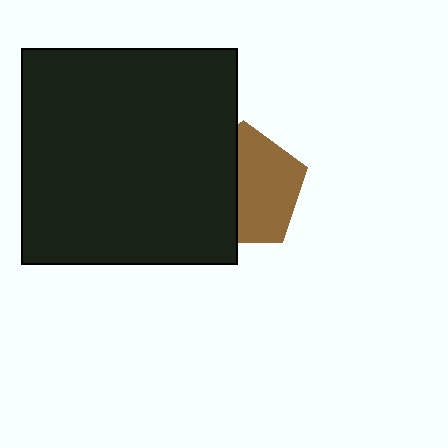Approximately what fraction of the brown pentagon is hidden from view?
Roughly 44% of the brown pentagon is hidden behind the black square.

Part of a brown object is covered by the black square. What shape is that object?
It is a pentagon.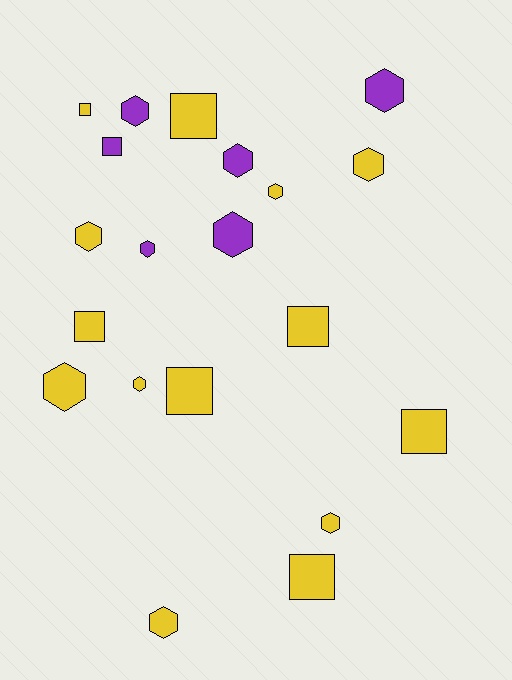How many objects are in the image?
There are 20 objects.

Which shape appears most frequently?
Hexagon, with 12 objects.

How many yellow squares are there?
There are 7 yellow squares.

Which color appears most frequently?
Yellow, with 14 objects.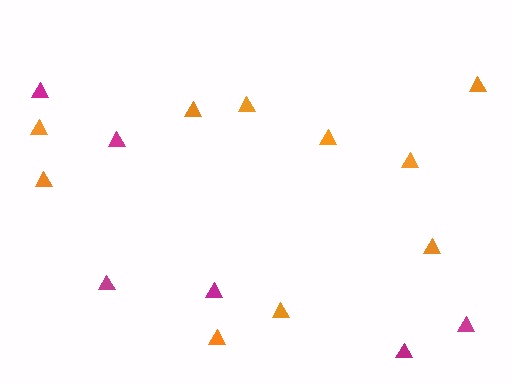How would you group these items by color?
There are 2 groups: one group of magenta triangles (6) and one group of orange triangles (10).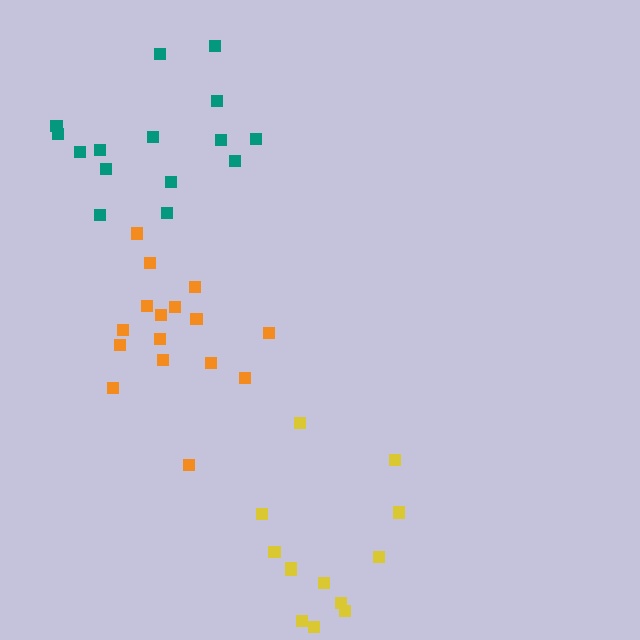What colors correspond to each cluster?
The clusters are colored: yellow, orange, teal.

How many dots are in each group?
Group 1: 13 dots, Group 2: 16 dots, Group 3: 15 dots (44 total).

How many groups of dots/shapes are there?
There are 3 groups.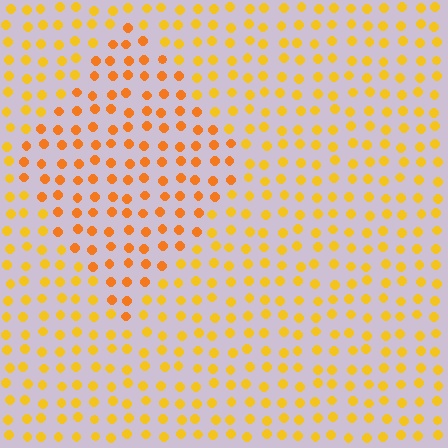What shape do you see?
I see a diamond.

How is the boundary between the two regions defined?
The boundary is defined purely by a slight shift in hue (about 21 degrees). Spacing, size, and orientation are identical on both sides.